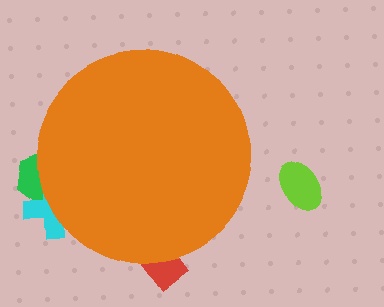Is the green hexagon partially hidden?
Yes, the green hexagon is partially hidden behind the orange circle.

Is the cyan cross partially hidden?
Yes, the cyan cross is partially hidden behind the orange circle.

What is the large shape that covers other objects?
An orange circle.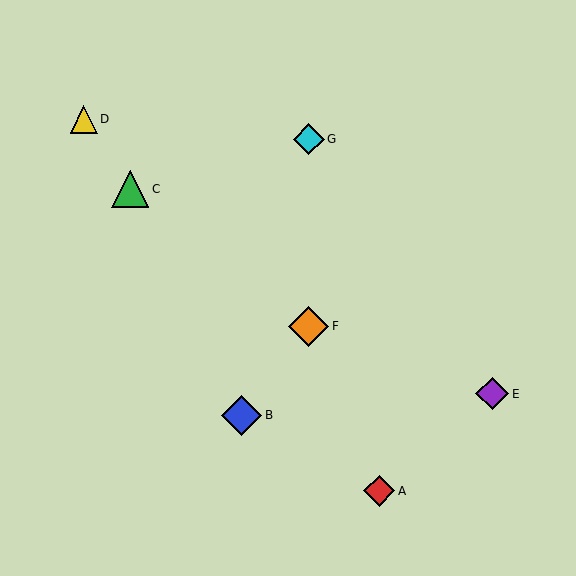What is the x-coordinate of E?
Object E is at x≈492.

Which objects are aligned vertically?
Objects F, G are aligned vertically.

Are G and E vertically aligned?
No, G is at x≈309 and E is at x≈492.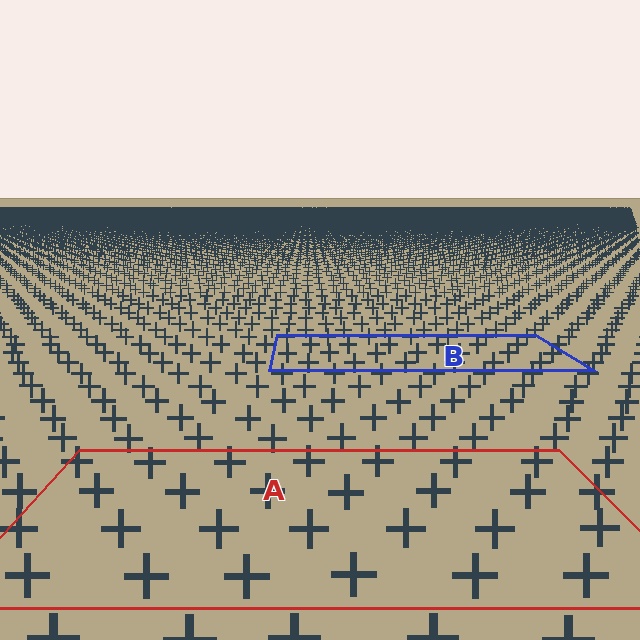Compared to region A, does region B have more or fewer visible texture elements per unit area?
Region B has more texture elements per unit area — they are packed more densely because it is farther away.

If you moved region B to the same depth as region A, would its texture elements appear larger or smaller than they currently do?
They would appear larger. At a closer depth, the same texture elements are projected at a bigger on-screen size.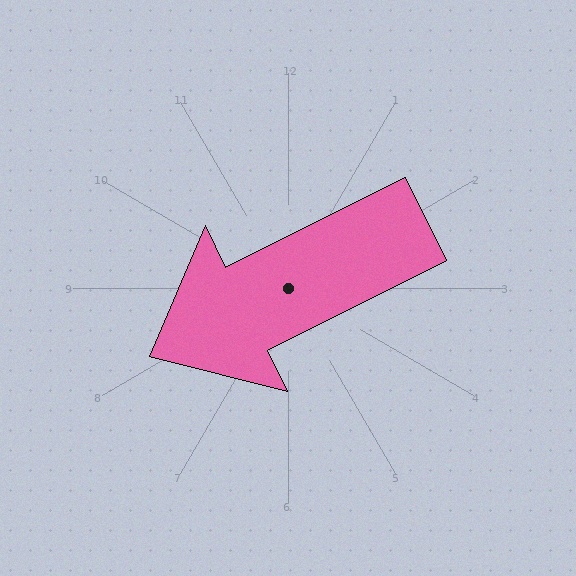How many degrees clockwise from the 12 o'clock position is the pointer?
Approximately 244 degrees.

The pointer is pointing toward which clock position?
Roughly 8 o'clock.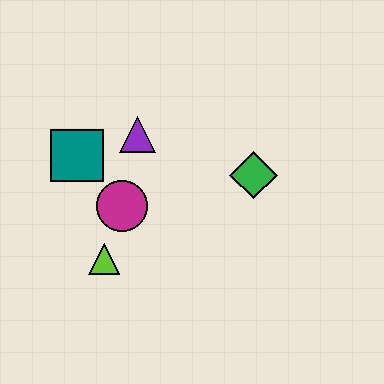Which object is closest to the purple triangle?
The teal square is closest to the purple triangle.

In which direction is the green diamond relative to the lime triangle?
The green diamond is to the right of the lime triangle.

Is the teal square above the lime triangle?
Yes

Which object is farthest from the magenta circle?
The green diamond is farthest from the magenta circle.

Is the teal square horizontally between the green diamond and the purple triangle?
No